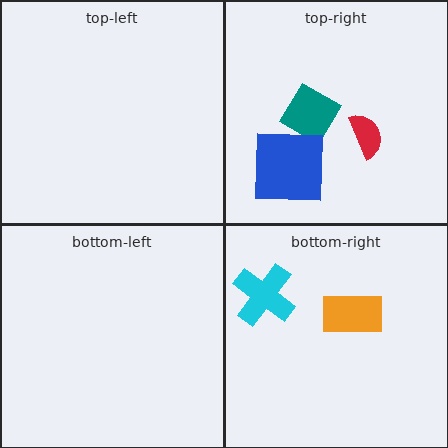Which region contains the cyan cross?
The bottom-right region.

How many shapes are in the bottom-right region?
2.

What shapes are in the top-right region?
The teal diamond, the red semicircle, the blue square.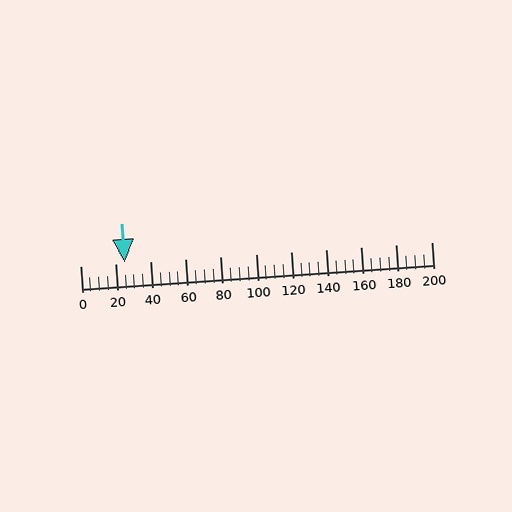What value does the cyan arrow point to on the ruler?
The cyan arrow points to approximately 25.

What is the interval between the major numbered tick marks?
The major tick marks are spaced 20 units apart.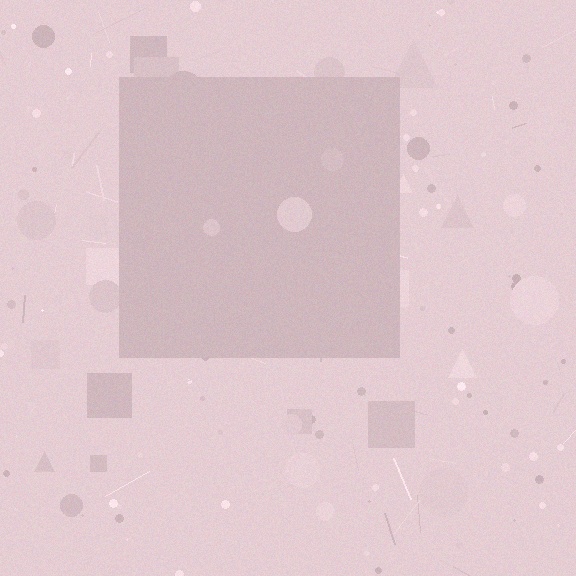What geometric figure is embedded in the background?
A square is embedded in the background.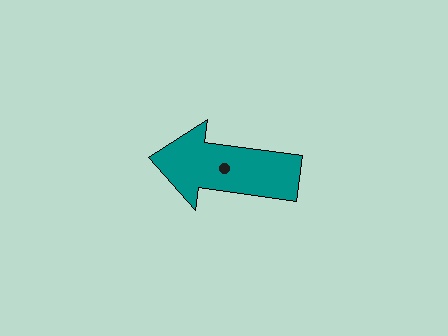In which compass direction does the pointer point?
West.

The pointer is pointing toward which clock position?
Roughly 9 o'clock.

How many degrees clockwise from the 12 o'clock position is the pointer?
Approximately 278 degrees.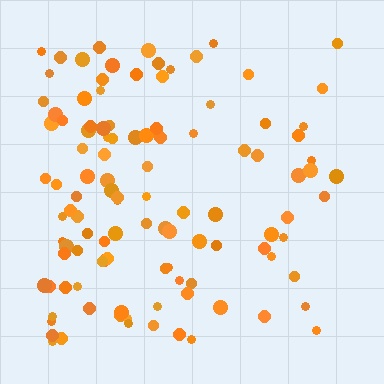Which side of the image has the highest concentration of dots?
The left.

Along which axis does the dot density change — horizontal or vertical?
Horizontal.